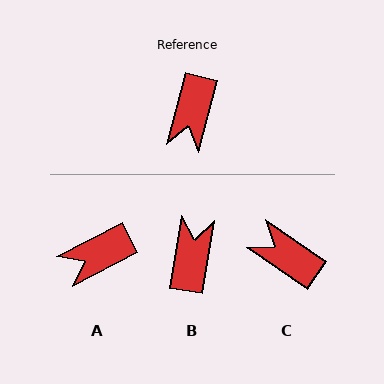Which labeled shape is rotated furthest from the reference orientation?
B, about 175 degrees away.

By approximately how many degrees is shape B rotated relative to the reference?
Approximately 175 degrees clockwise.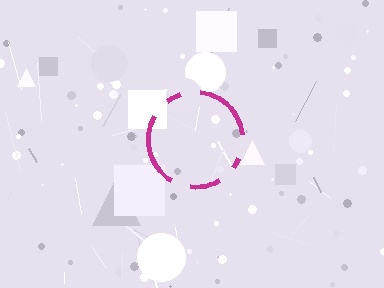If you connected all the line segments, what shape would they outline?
They would outline a circle.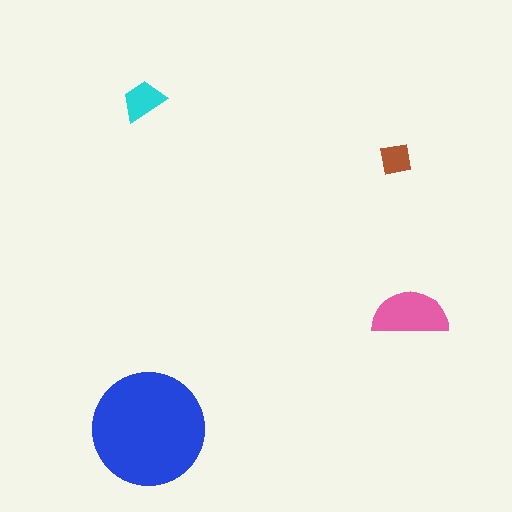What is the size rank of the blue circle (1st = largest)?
1st.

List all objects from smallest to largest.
The brown square, the cyan trapezoid, the pink semicircle, the blue circle.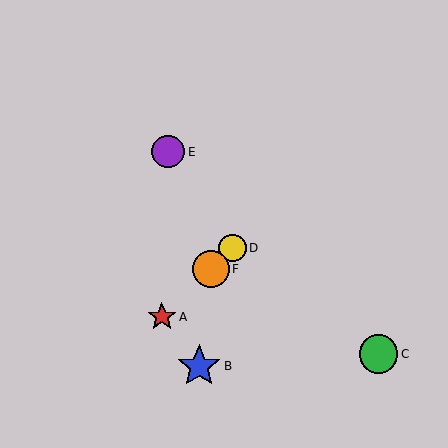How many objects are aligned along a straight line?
3 objects (A, D, F) are aligned along a straight line.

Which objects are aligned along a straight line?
Objects A, D, F are aligned along a straight line.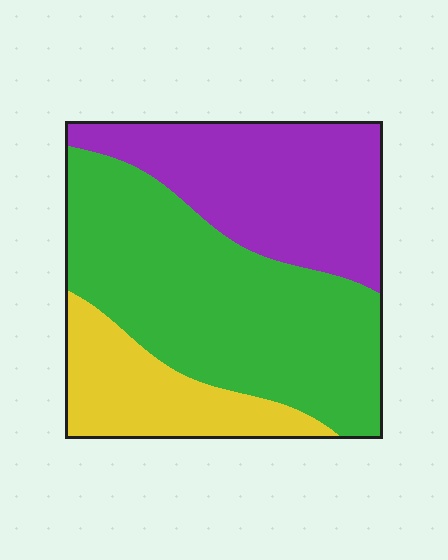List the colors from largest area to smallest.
From largest to smallest: green, purple, yellow.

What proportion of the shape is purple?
Purple covers roughly 30% of the shape.